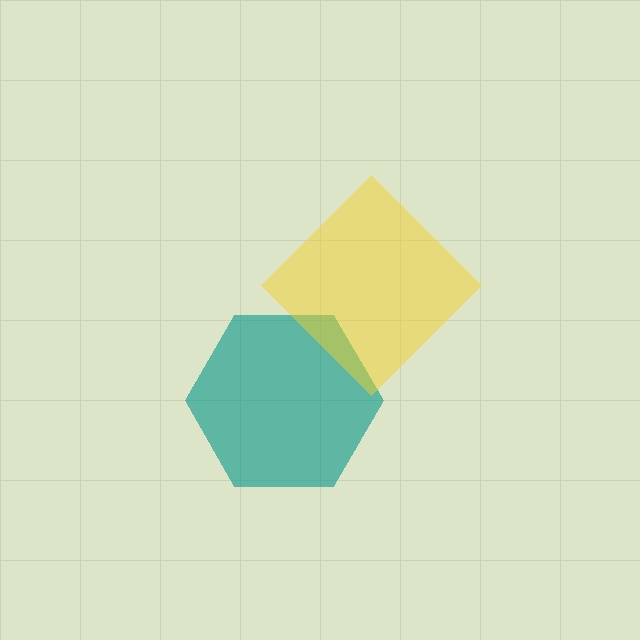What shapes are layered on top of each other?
The layered shapes are: a teal hexagon, a yellow diamond.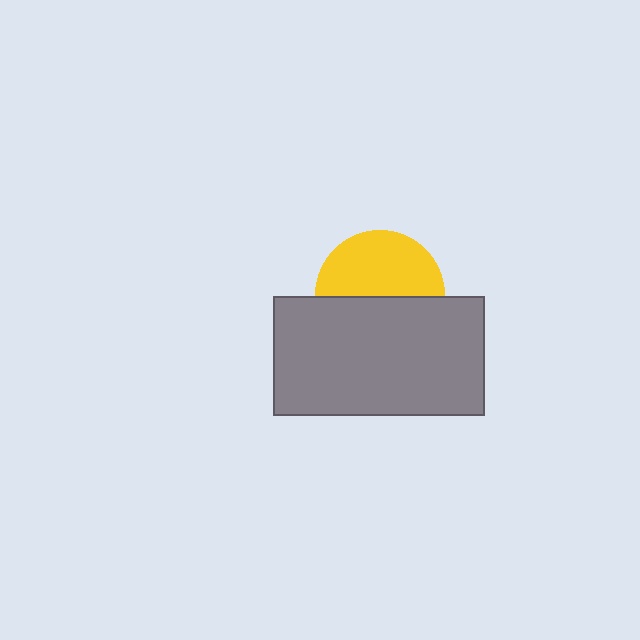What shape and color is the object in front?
The object in front is a gray rectangle.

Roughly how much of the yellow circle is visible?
About half of it is visible (roughly 50%).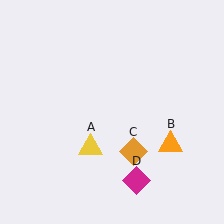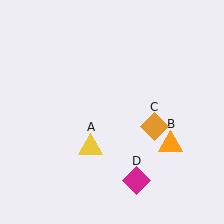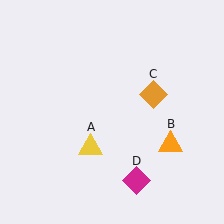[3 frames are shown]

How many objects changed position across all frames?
1 object changed position: orange diamond (object C).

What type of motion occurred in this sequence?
The orange diamond (object C) rotated counterclockwise around the center of the scene.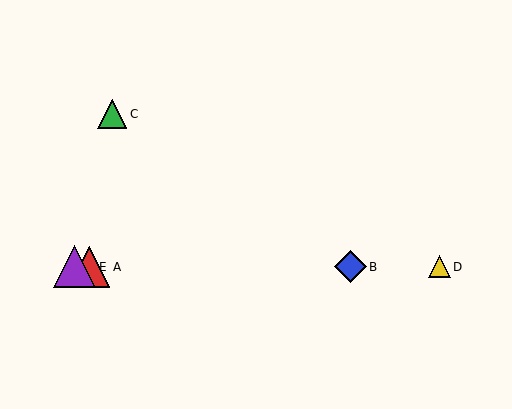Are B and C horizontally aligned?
No, B is at y≈267 and C is at y≈114.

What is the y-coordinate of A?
Object A is at y≈267.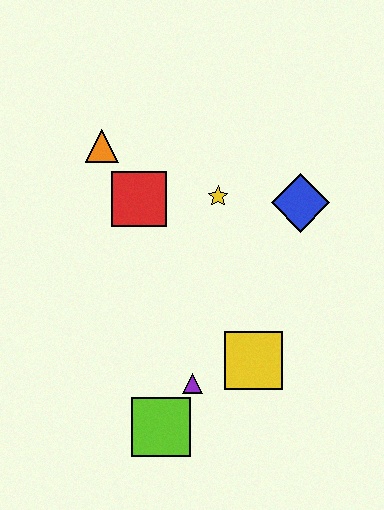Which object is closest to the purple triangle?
The lime square is closest to the purple triangle.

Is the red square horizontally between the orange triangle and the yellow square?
Yes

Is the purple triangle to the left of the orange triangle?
No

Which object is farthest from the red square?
The lime square is farthest from the red square.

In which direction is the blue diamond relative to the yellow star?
The blue diamond is to the right of the yellow star.